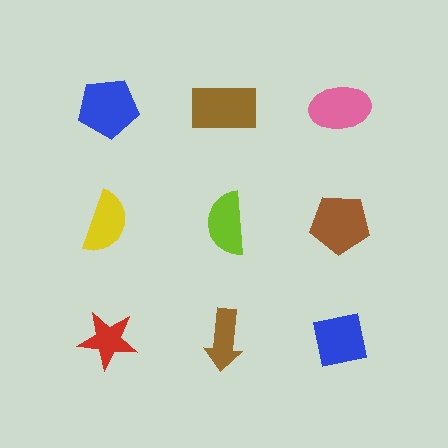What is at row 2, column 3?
A brown pentagon.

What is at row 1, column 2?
A brown rectangle.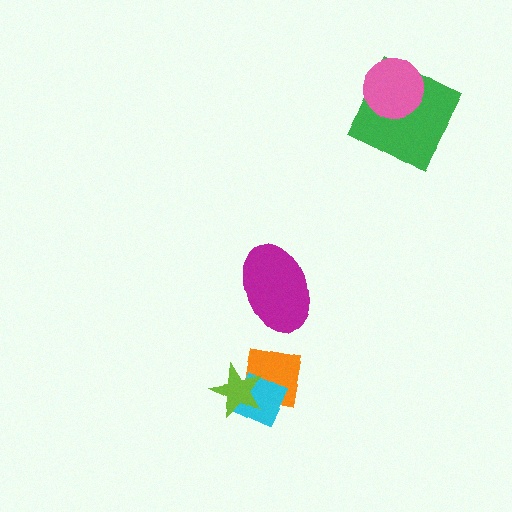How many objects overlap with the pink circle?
1 object overlaps with the pink circle.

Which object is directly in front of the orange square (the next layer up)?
The cyan diamond is directly in front of the orange square.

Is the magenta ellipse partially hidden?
No, no other shape covers it.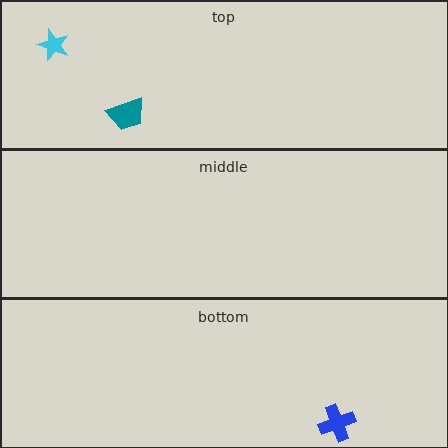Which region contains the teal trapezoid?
The top region.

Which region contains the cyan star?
The top region.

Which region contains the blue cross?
The bottom region.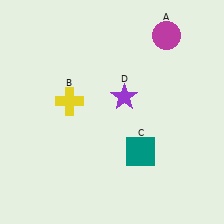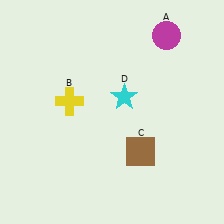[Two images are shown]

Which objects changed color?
C changed from teal to brown. D changed from purple to cyan.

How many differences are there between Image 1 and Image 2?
There are 2 differences between the two images.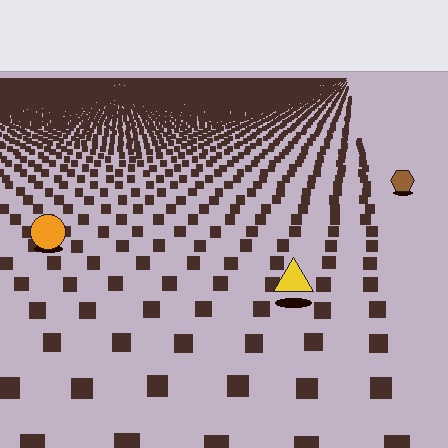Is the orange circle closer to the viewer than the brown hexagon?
Yes. The orange circle is closer — you can tell from the texture gradient: the ground texture is coarser near it.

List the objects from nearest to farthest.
From nearest to farthest: the yellow triangle, the orange circle, the brown hexagon.